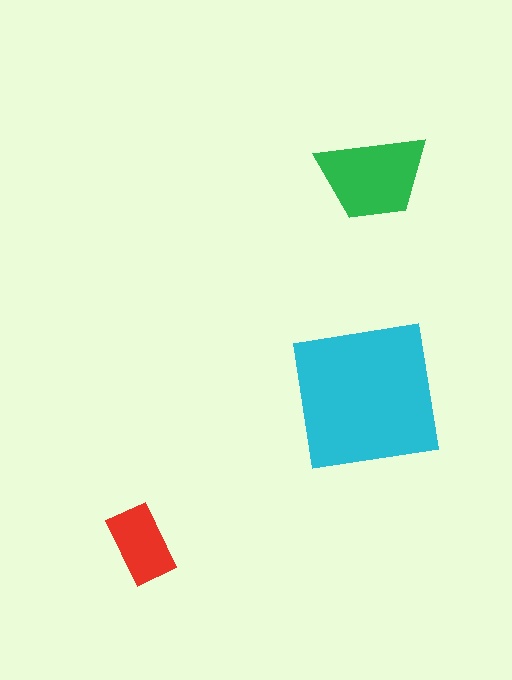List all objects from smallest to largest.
The red rectangle, the green trapezoid, the cyan square.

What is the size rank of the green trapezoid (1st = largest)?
2nd.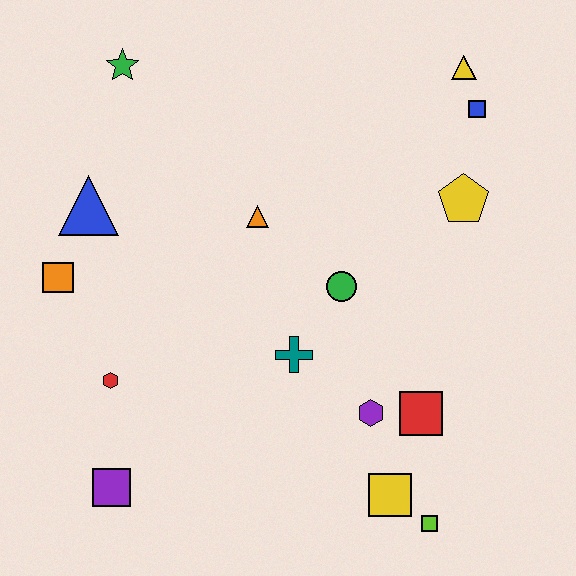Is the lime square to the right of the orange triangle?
Yes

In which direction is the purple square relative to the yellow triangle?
The purple square is below the yellow triangle.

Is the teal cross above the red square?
Yes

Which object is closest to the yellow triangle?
The blue square is closest to the yellow triangle.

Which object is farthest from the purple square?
The yellow triangle is farthest from the purple square.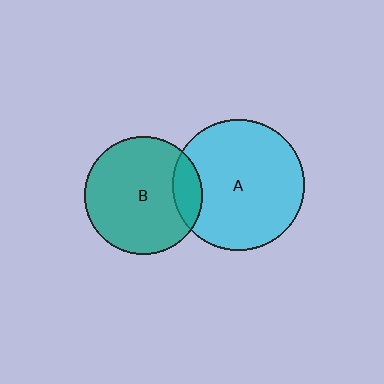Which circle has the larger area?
Circle A (cyan).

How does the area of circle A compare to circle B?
Approximately 1.2 times.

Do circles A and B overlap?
Yes.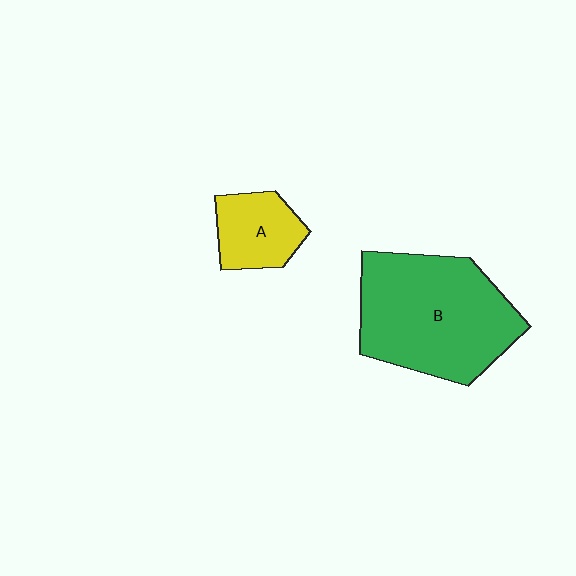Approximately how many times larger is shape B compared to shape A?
Approximately 2.8 times.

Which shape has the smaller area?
Shape A (yellow).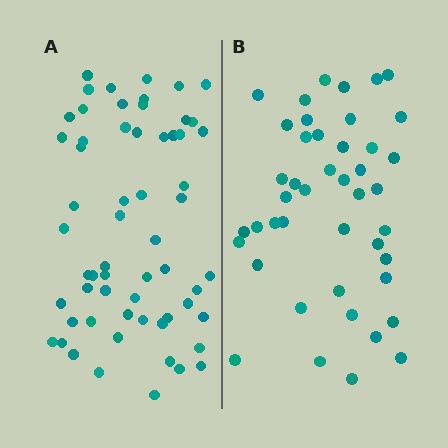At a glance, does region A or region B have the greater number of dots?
Region A (the left region) has more dots.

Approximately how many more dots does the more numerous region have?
Region A has approximately 15 more dots than region B.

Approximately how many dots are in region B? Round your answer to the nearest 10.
About 40 dots. (The exact count is 44, which rounds to 40.)